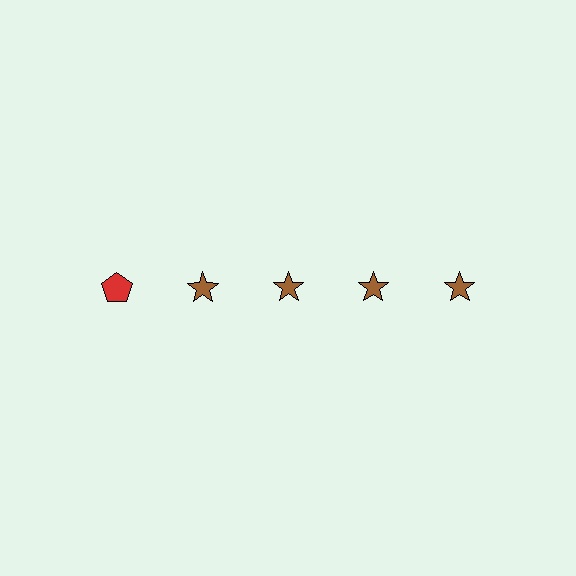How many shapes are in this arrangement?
There are 5 shapes arranged in a grid pattern.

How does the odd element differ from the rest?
It differs in both color (red instead of brown) and shape (pentagon instead of star).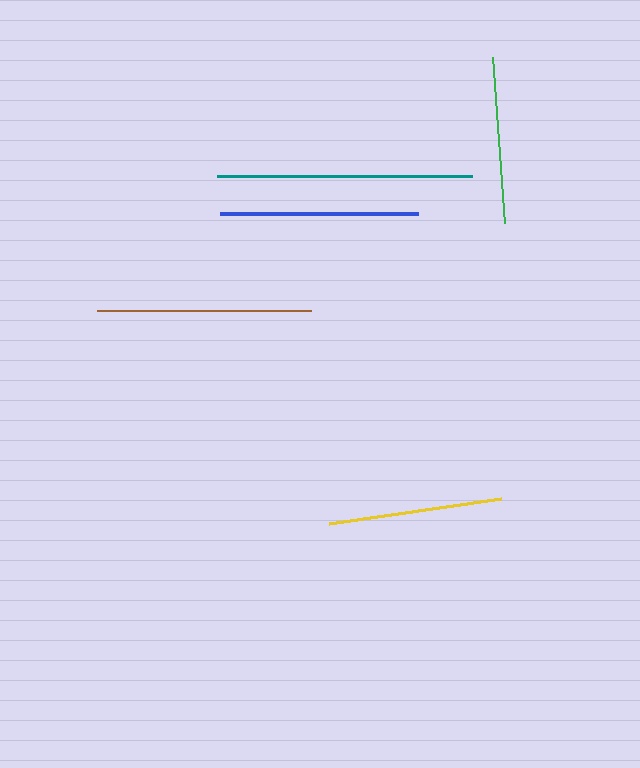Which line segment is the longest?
The teal line is the longest at approximately 254 pixels.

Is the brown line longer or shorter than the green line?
The brown line is longer than the green line.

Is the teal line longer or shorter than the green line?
The teal line is longer than the green line.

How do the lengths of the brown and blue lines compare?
The brown and blue lines are approximately the same length.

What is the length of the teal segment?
The teal segment is approximately 254 pixels long.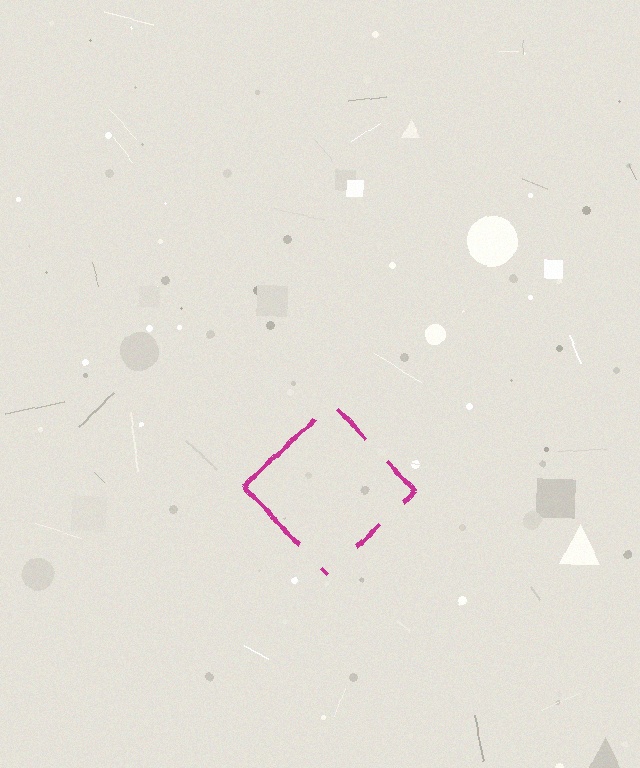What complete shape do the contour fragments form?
The contour fragments form a diamond.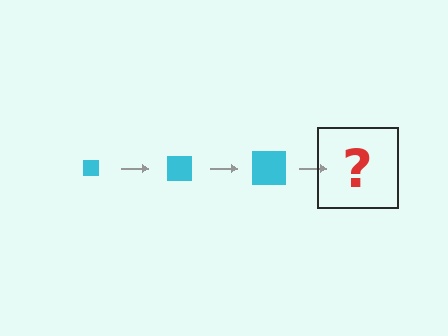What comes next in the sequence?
The next element should be a cyan square, larger than the previous one.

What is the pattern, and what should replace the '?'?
The pattern is that the square gets progressively larger each step. The '?' should be a cyan square, larger than the previous one.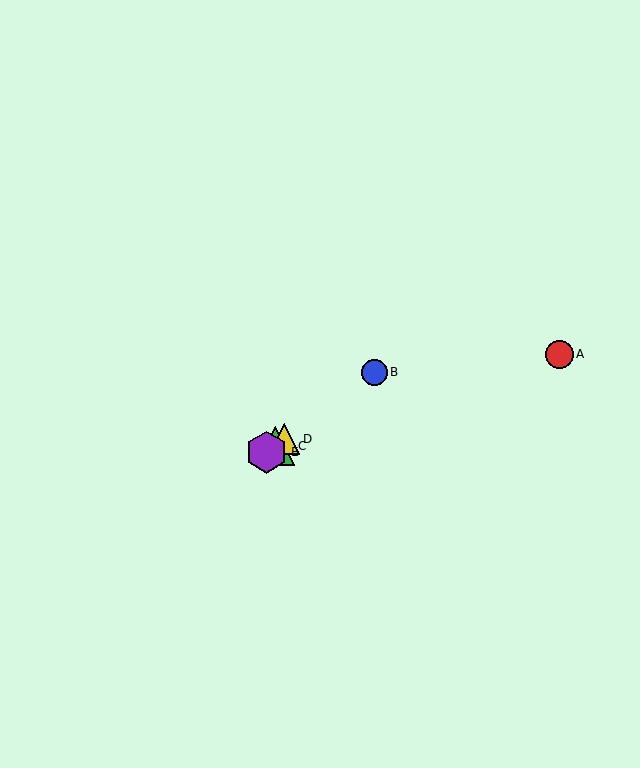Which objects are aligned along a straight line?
Objects B, C, D, E are aligned along a straight line.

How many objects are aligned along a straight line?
4 objects (B, C, D, E) are aligned along a straight line.